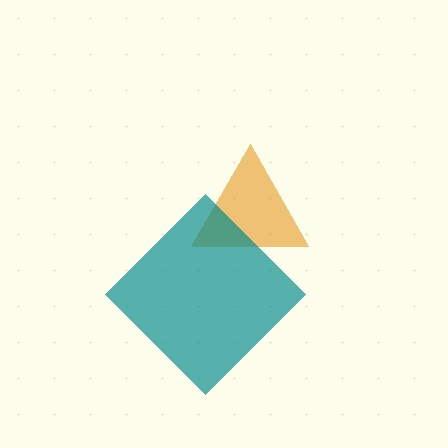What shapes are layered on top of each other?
The layered shapes are: an orange triangle, a teal diamond.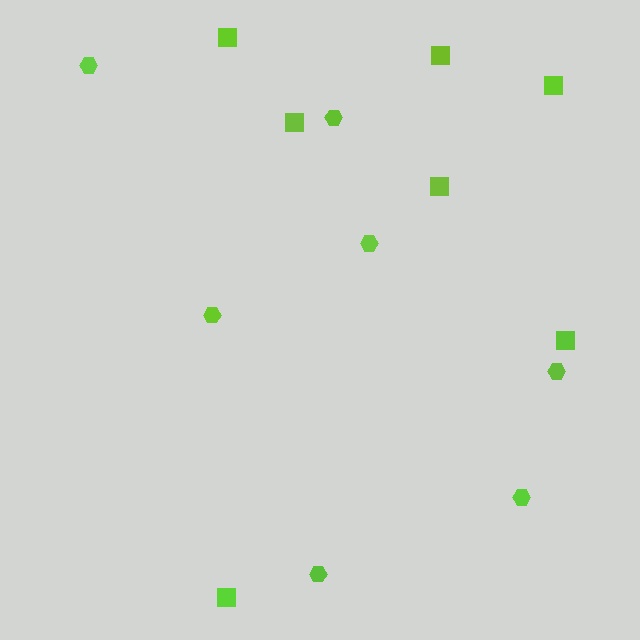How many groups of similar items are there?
There are 2 groups: one group of squares (7) and one group of hexagons (7).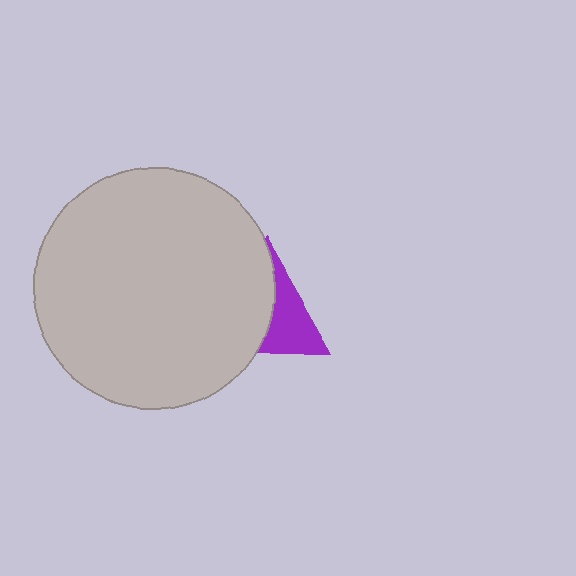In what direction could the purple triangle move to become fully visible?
The purple triangle could move right. That would shift it out from behind the light gray circle entirely.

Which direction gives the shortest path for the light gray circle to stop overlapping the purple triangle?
Moving left gives the shortest separation.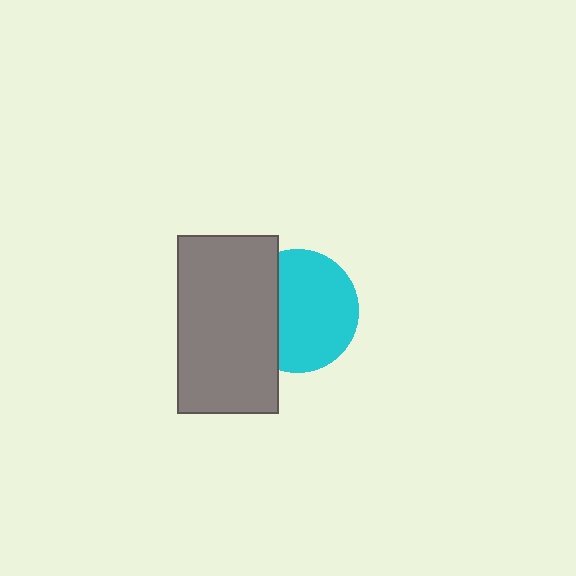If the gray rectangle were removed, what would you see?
You would see the complete cyan circle.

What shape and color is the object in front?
The object in front is a gray rectangle.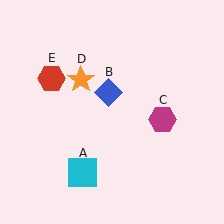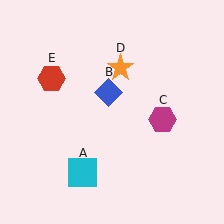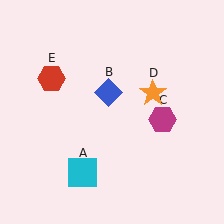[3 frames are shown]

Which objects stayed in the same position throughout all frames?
Cyan square (object A) and blue diamond (object B) and magenta hexagon (object C) and red hexagon (object E) remained stationary.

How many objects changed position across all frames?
1 object changed position: orange star (object D).